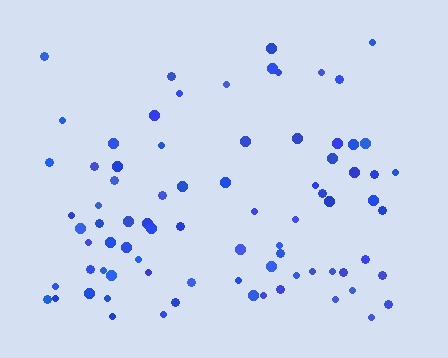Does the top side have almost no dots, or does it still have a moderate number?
Still a moderate number, just noticeably fewer than the bottom.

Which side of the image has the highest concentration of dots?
The bottom.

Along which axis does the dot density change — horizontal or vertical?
Vertical.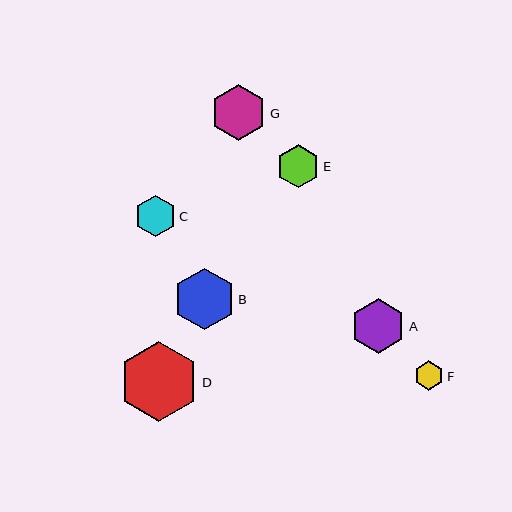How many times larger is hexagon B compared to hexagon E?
Hexagon B is approximately 1.4 times the size of hexagon E.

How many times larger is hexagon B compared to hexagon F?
Hexagon B is approximately 2.1 times the size of hexagon F.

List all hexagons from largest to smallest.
From largest to smallest: D, B, G, A, E, C, F.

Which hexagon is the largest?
Hexagon D is the largest with a size of approximately 80 pixels.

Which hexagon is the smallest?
Hexagon F is the smallest with a size of approximately 30 pixels.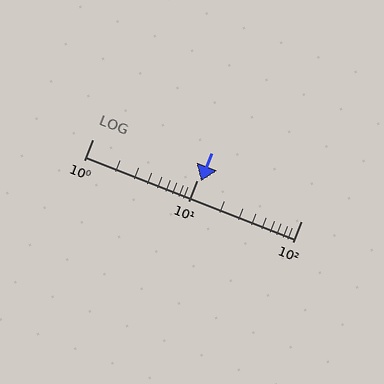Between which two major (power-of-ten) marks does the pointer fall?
The pointer is between 10 and 100.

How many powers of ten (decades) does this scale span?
The scale spans 2 decades, from 1 to 100.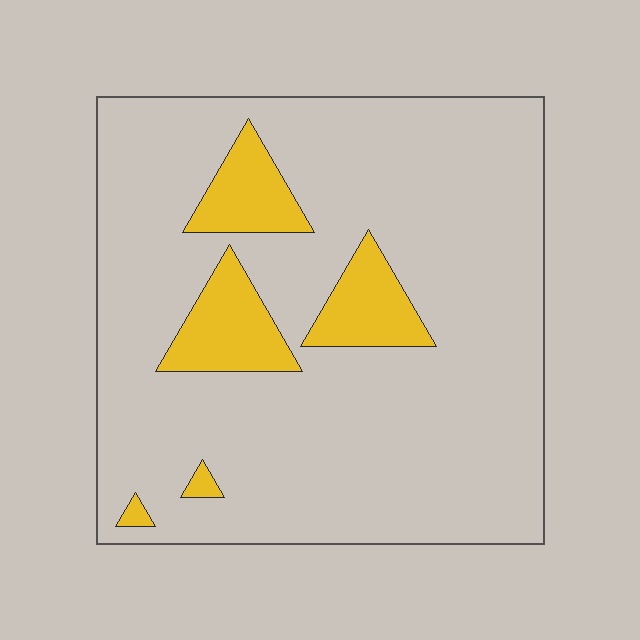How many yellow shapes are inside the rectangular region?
5.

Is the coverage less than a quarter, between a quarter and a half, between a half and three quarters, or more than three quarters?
Less than a quarter.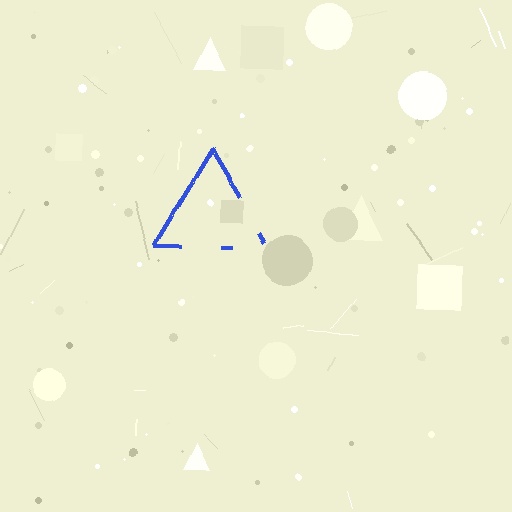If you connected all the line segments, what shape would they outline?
They would outline a triangle.